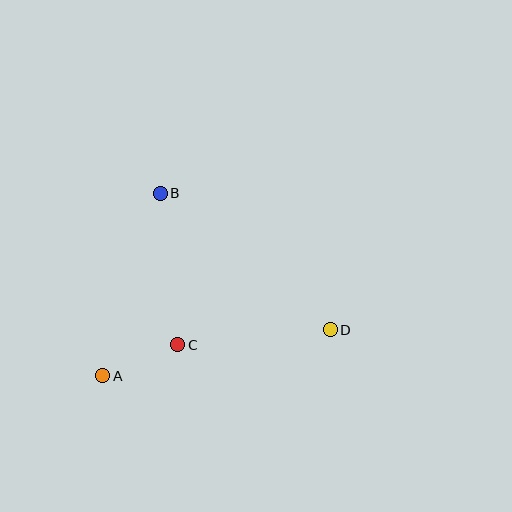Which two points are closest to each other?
Points A and C are closest to each other.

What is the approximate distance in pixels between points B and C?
The distance between B and C is approximately 153 pixels.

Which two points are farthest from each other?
Points A and D are farthest from each other.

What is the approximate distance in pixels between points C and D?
The distance between C and D is approximately 153 pixels.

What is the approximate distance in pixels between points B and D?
The distance between B and D is approximately 218 pixels.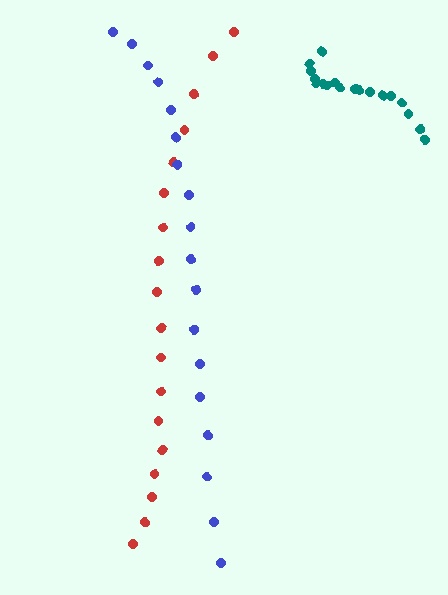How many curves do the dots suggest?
There are 3 distinct paths.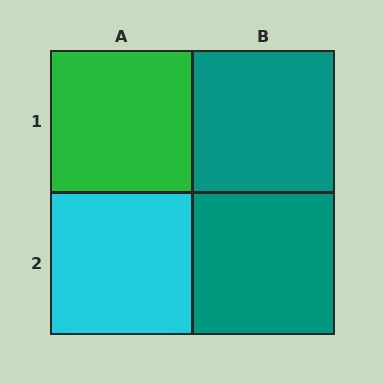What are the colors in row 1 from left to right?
Green, teal.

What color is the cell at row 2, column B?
Teal.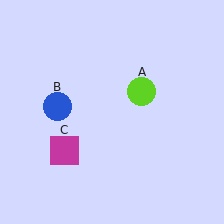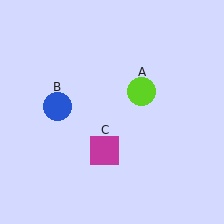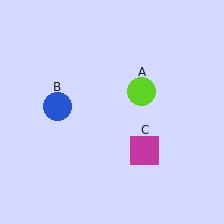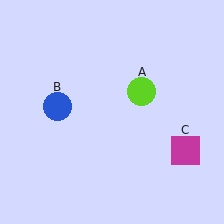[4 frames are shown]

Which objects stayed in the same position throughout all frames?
Lime circle (object A) and blue circle (object B) remained stationary.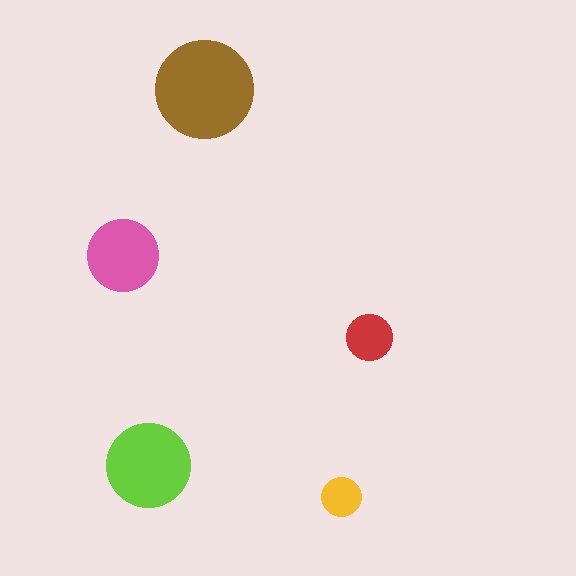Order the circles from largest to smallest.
the brown one, the lime one, the pink one, the red one, the yellow one.